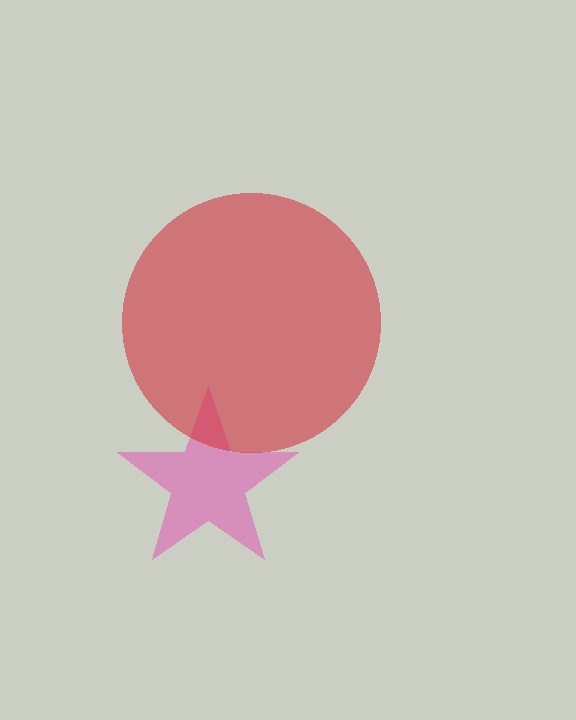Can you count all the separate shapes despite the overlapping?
Yes, there are 2 separate shapes.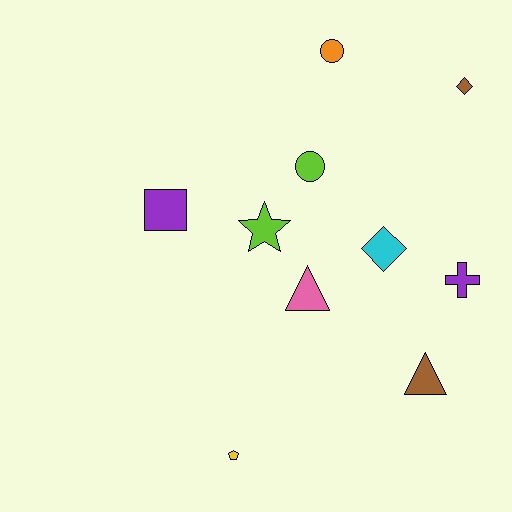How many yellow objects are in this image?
There is 1 yellow object.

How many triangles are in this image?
There are 2 triangles.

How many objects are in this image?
There are 10 objects.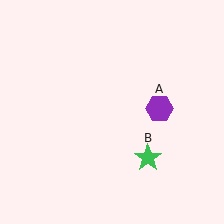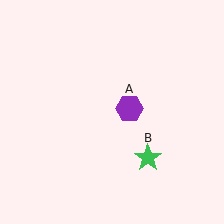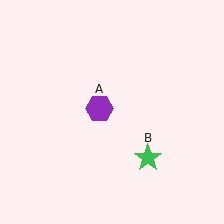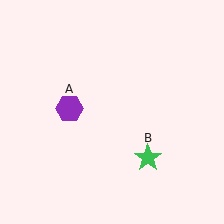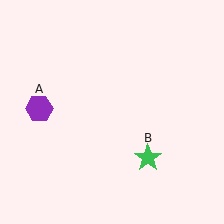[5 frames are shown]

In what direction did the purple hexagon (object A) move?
The purple hexagon (object A) moved left.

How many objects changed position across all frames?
1 object changed position: purple hexagon (object A).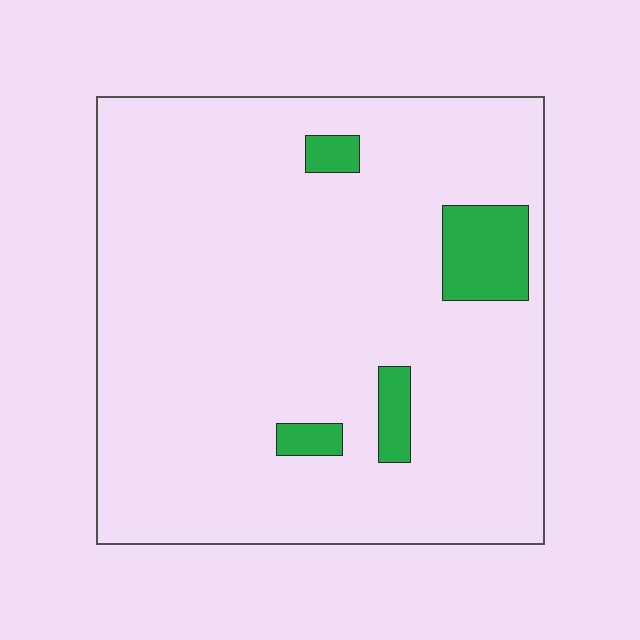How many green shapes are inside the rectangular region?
4.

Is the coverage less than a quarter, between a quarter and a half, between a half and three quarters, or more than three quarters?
Less than a quarter.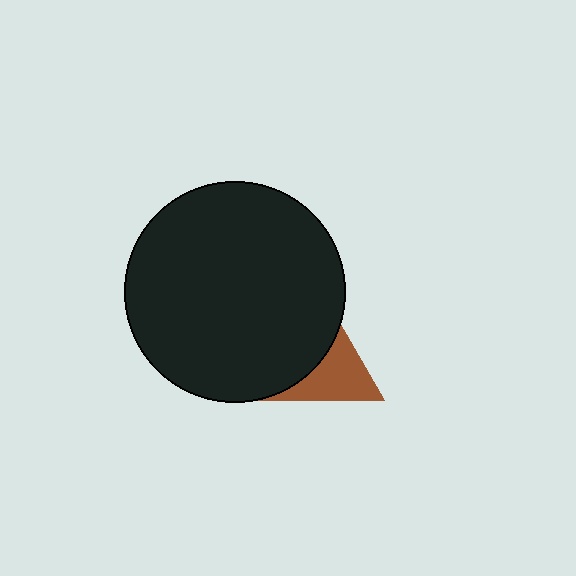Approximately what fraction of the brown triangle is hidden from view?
Roughly 48% of the brown triangle is hidden behind the black circle.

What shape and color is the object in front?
The object in front is a black circle.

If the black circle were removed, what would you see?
You would see the complete brown triangle.